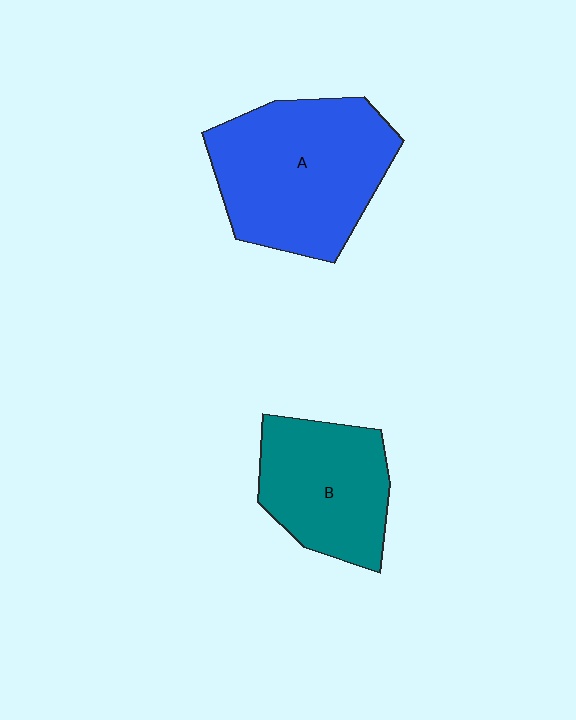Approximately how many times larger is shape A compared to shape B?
Approximately 1.5 times.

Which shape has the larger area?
Shape A (blue).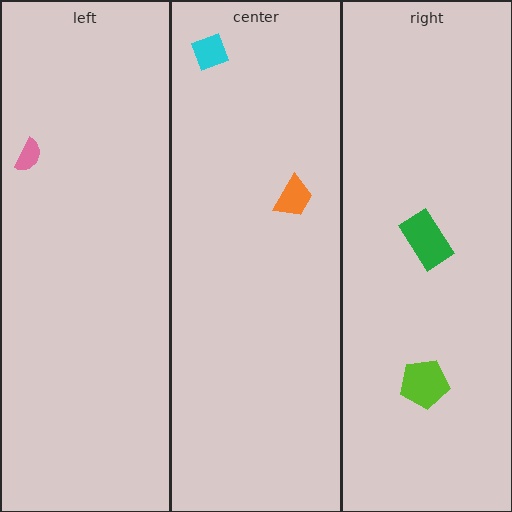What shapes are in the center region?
The orange trapezoid, the cyan diamond.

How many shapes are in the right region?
2.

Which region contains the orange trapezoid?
The center region.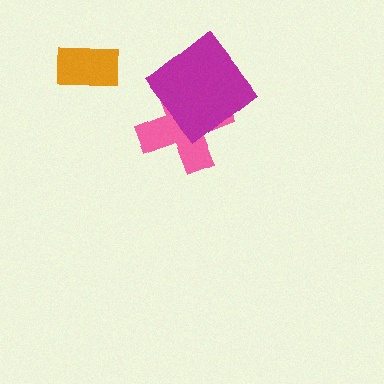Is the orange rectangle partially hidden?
No, no other shape covers it.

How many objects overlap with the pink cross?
1 object overlaps with the pink cross.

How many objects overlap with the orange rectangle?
0 objects overlap with the orange rectangle.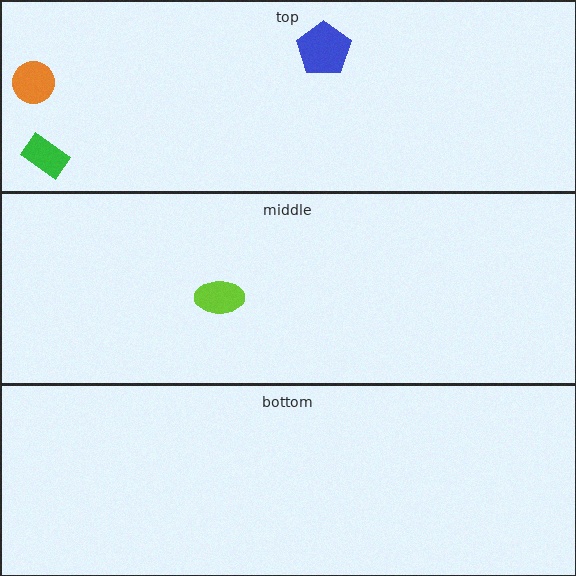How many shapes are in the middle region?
1.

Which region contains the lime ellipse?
The middle region.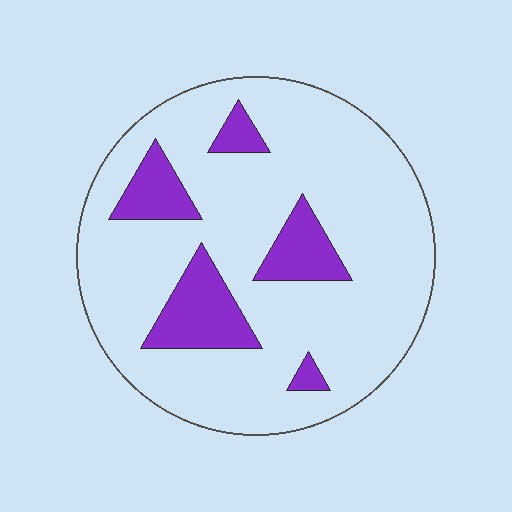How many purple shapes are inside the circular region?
5.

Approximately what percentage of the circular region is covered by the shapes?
Approximately 15%.